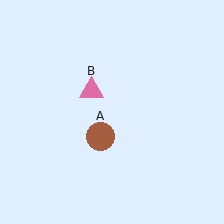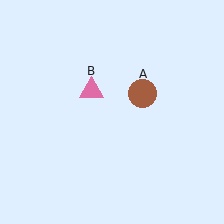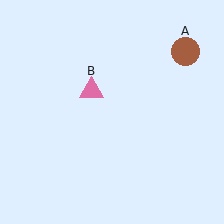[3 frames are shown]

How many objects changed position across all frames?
1 object changed position: brown circle (object A).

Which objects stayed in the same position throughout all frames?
Pink triangle (object B) remained stationary.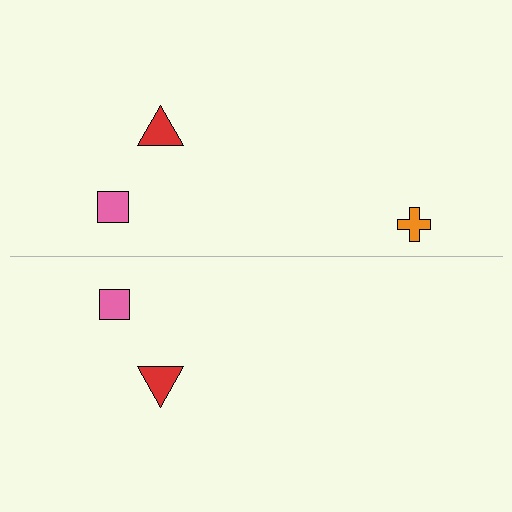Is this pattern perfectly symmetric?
No, the pattern is not perfectly symmetric. A orange cross is missing from the bottom side.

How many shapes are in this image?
There are 5 shapes in this image.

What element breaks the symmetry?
A orange cross is missing from the bottom side.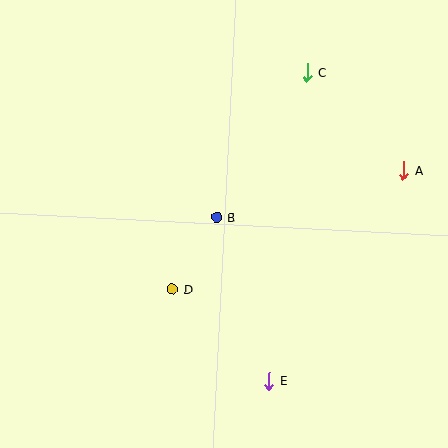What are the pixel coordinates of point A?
Point A is at (404, 170).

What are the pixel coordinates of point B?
Point B is at (217, 217).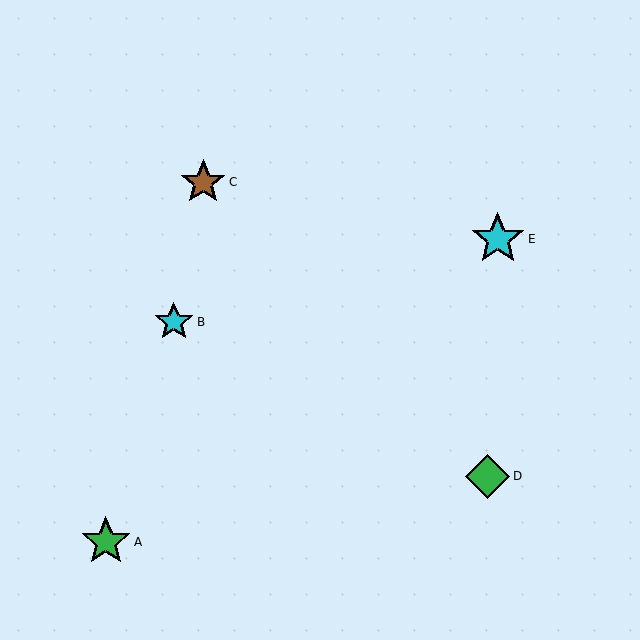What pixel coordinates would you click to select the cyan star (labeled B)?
Click at (174, 322) to select the cyan star B.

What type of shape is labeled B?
Shape B is a cyan star.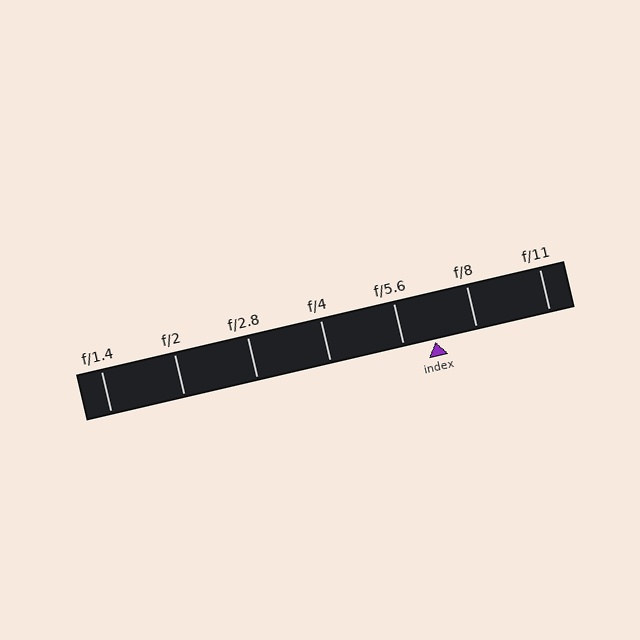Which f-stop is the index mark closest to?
The index mark is closest to f/5.6.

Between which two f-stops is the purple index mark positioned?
The index mark is between f/5.6 and f/8.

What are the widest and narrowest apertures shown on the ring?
The widest aperture shown is f/1.4 and the narrowest is f/11.